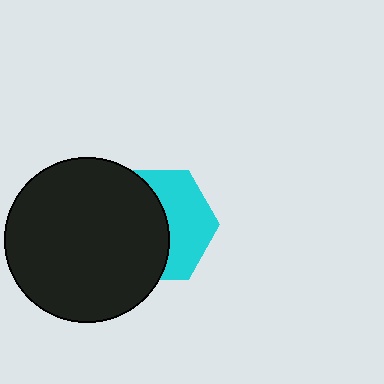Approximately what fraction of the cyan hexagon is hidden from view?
Roughly 55% of the cyan hexagon is hidden behind the black circle.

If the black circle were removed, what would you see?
You would see the complete cyan hexagon.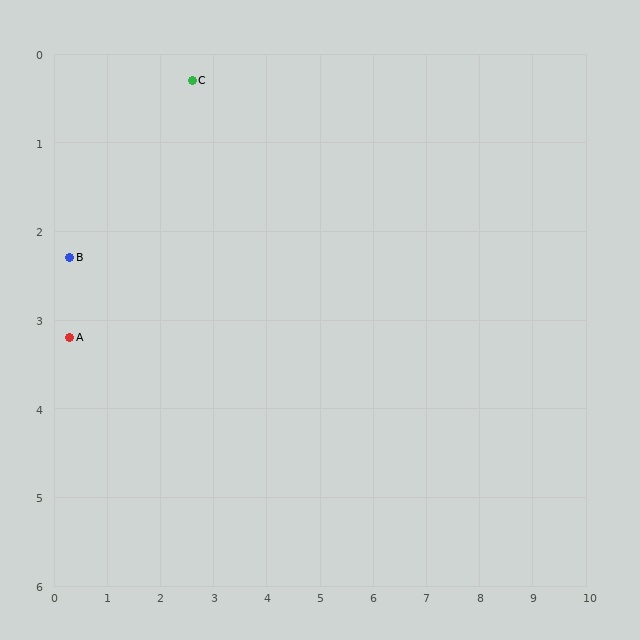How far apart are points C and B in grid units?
Points C and B are about 3.0 grid units apart.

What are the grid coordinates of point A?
Point A is at approximately (0.3, 3.2).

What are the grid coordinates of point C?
Point C is at approximately (2.6, 0.3).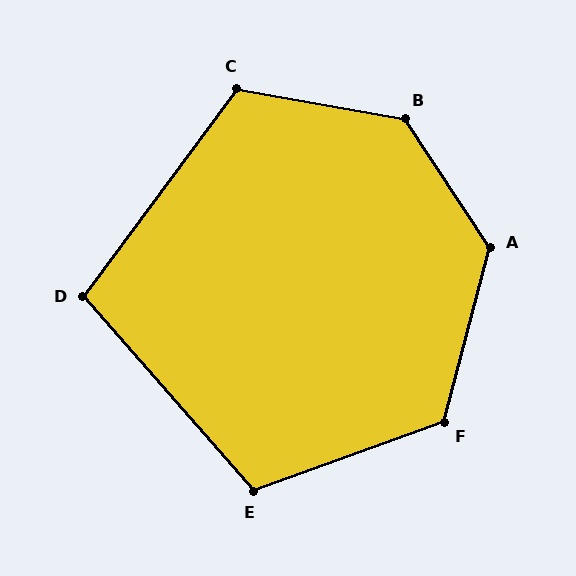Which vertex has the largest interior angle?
B, at approximately 133 degrees.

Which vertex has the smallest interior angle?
D, at approximately 102 degrees.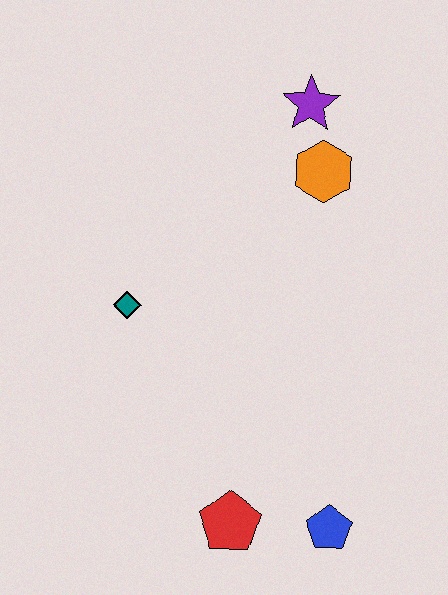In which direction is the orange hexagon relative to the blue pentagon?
The orange hexagon is above the blue pentagon.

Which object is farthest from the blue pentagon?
The purple star is farthest from the blue pentagon.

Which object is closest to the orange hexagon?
The purple star is closest to the orange hexagon.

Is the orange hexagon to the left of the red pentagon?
No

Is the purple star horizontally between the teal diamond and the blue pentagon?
Yes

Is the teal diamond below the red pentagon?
No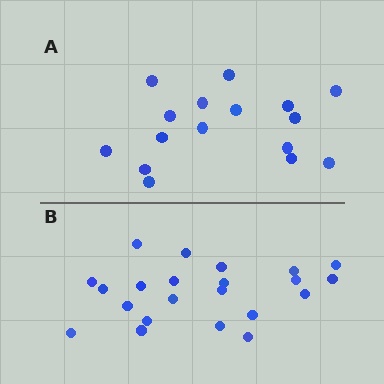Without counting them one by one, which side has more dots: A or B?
Region B (the bottom region) has more dots.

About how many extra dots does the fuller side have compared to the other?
Region B has about 6 more dots than region A.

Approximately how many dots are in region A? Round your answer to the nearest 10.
About 20 dots. (The exact count is 16, which rounds to 20.)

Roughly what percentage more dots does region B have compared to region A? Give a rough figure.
About 40% more.